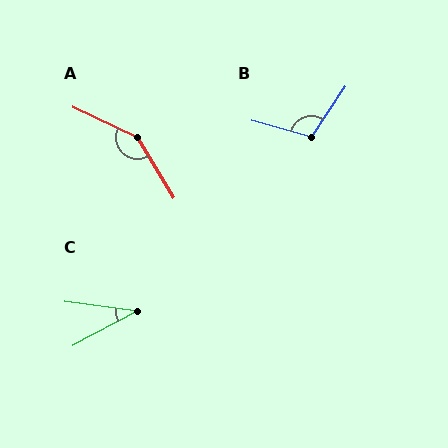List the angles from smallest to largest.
C (36°), B (109°), A (146°).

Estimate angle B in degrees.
Approximately 109 degrees.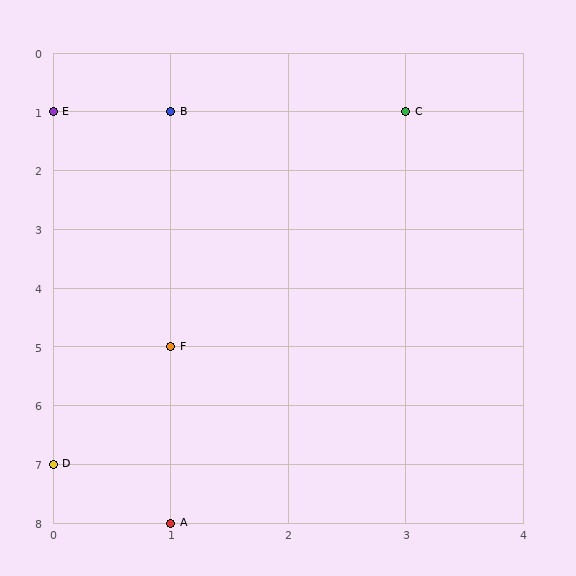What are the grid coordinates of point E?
Point E is at grid coordinates (0, 1).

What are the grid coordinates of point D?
Point D is at grid coordinates (0, 7).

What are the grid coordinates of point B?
Point B is at grid coordinates (1, 1).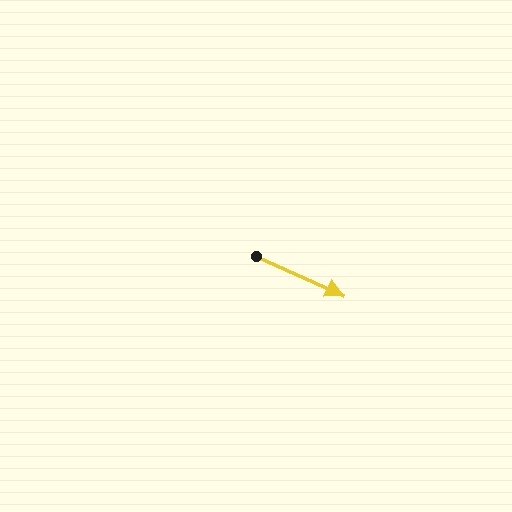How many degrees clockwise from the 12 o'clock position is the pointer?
Approximately 114 degrees.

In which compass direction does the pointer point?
Southeast.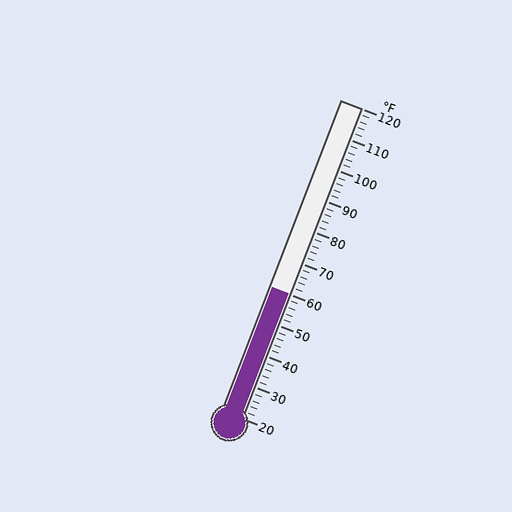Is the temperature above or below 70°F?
The temperature is below 70°F.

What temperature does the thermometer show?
The thermometer shows approximately 60°F.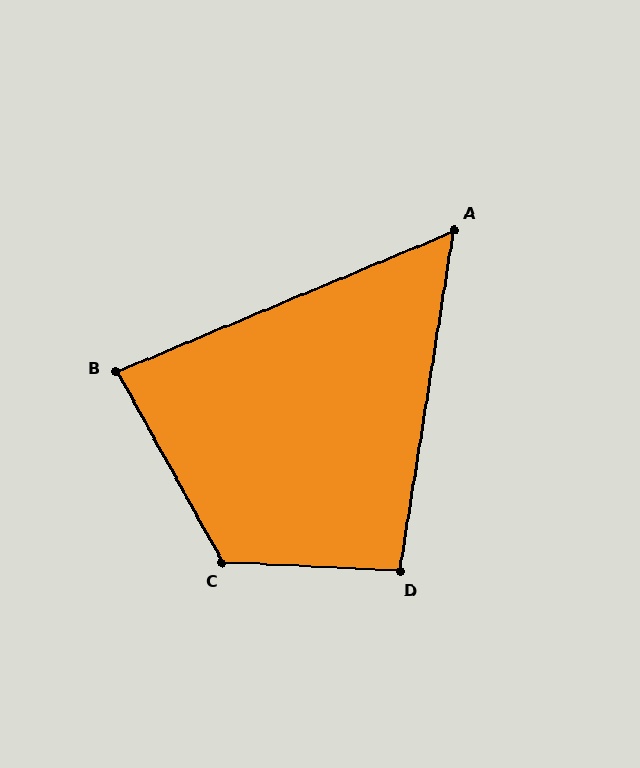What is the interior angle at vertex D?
Approximately 96 degrees (obtuse).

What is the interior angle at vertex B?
Approximately 84 degrees (acute).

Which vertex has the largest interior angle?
C, at approximately 122 degrees.